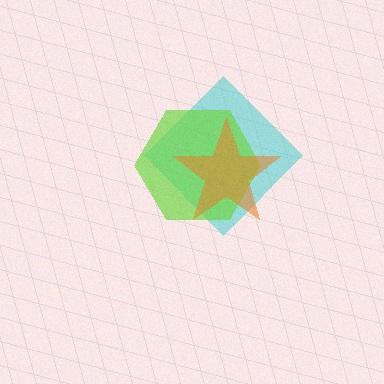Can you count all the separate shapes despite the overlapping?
Yes, there are 3 separate shapes.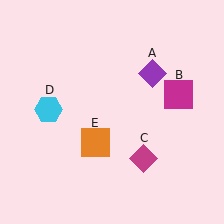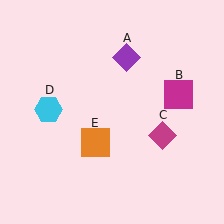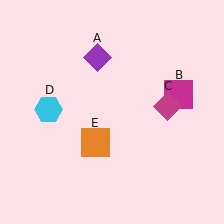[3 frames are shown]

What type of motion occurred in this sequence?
The purple diamond (object A), magenta diamond (object C) rotated counterclockwise around the center of the scene.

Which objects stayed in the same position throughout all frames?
Magenta square (object B) and cyan hexagon (object D) and orange square (object E) remained stationary.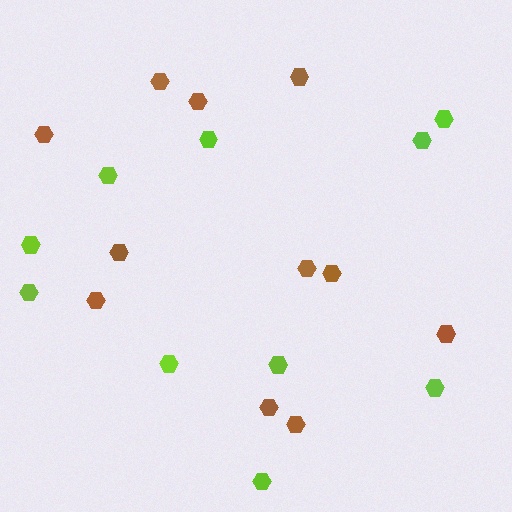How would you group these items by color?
There are 2 groups: one group of brown hexagons (11) and one group of lime hexagons (10).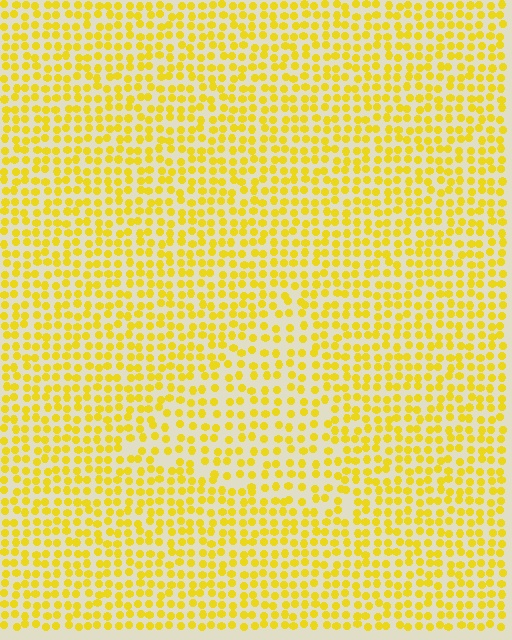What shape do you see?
I see a triangle.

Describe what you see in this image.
The image contains small yellow elements arranged at two different densities. A triangle-shaped region is visible where the elements are less densely packed than the surrounding area.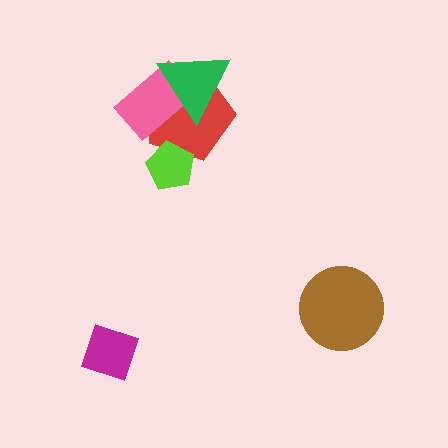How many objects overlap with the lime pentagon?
1 object overlaps with the lime pentagon.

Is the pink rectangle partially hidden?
Yes, it is partially covered by another shape.